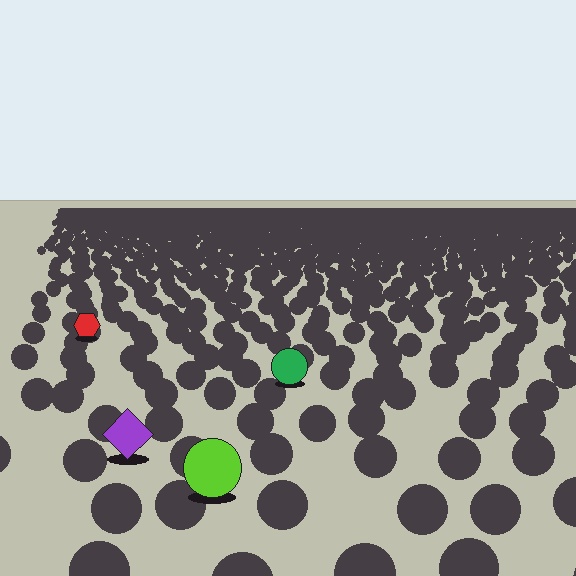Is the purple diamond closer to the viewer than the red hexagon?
Yes. The purple diamond is closer — you can tell from the texture gradient: the ground texture is coarser near it.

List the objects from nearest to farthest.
From nearest to farthest: the lime circle, the purple diamond, the green circle, the red hexagon.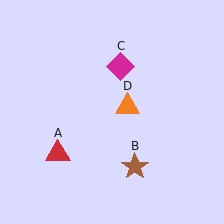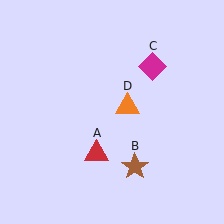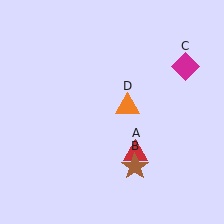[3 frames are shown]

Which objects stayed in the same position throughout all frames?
Brown star (object B) and orange triangle (object D) remained stationary.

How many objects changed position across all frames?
2 objects changed position: red triangle (object A), magenta diamond (object C).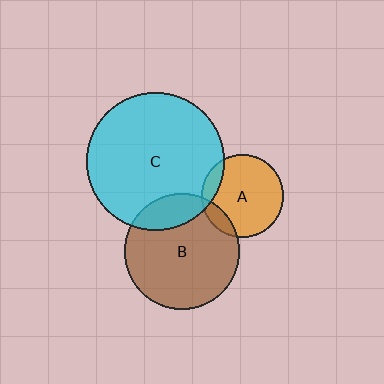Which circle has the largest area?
Circle C (cyan).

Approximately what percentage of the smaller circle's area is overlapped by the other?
Approximately 20%.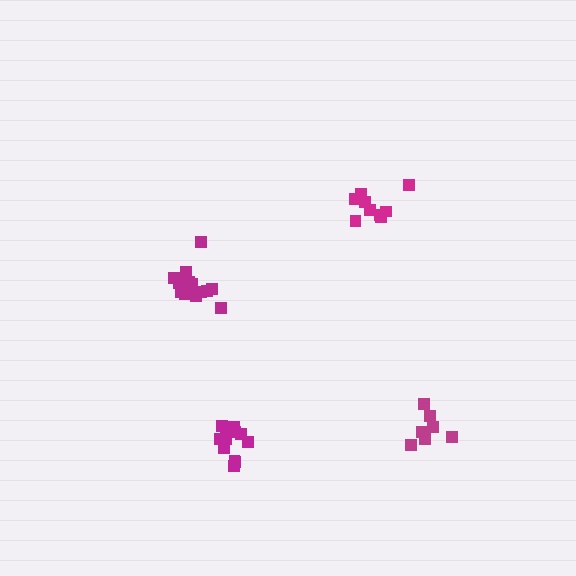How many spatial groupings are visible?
There are 4 spatial groupings.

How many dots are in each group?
Group 1: 7 dots, Group 2: 9 dots, Group 3: 13 dots, Group 4: 13 dots (42 total).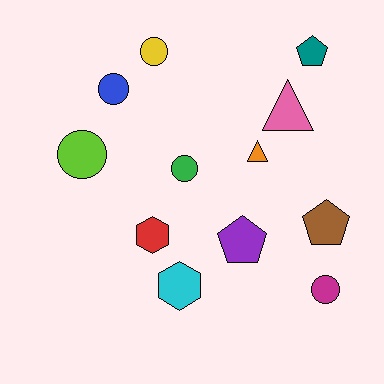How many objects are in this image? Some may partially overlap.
There are 12 objects.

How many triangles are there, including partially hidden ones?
There are 2 triangles.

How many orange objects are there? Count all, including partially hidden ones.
There is 1 orange object.